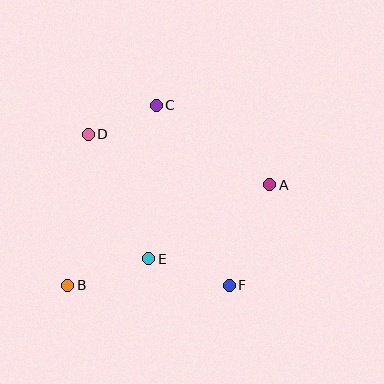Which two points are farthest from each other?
Points A and B are farthest from each other.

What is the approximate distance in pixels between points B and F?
The distance between B and F is approximately 161 pixels.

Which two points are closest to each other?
Points C and D are closest to each other.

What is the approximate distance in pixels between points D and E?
The distance between D and E is approximately 138 pixels.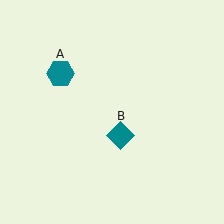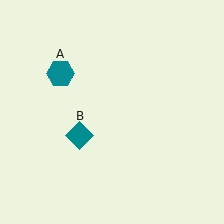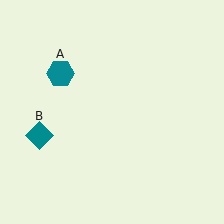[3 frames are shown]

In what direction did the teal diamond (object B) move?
The teal diamond (object B) moved left.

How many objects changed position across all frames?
1 object changed position: teal diamond (object B).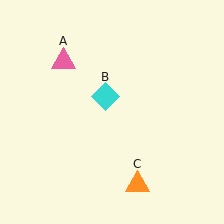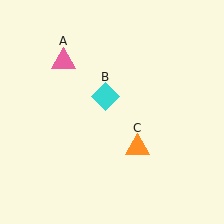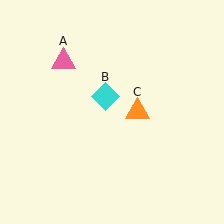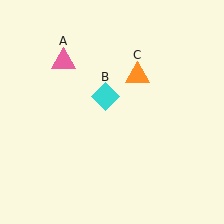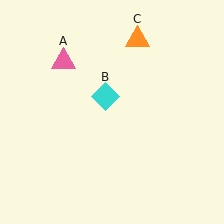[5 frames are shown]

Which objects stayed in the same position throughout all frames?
Pink triangle (object A) and cyan diamond (object B) remained stationary.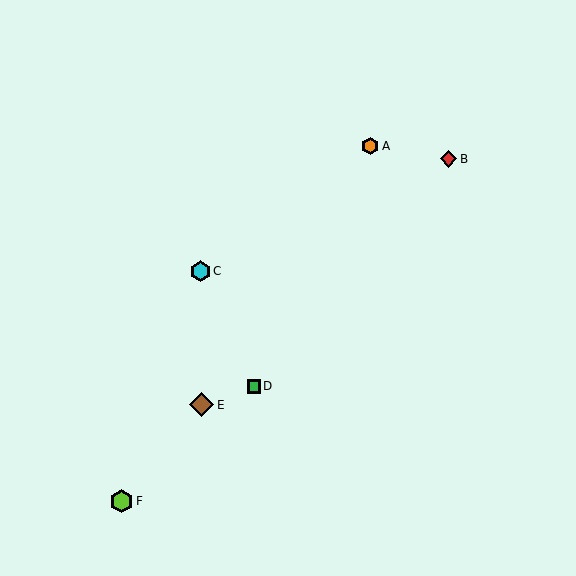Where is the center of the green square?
The center of the green square is at (254, 386).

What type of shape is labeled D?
Shape D is a green square.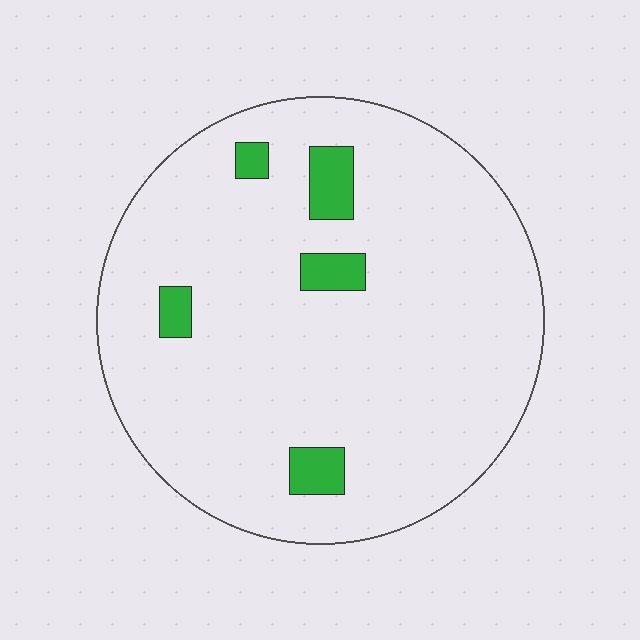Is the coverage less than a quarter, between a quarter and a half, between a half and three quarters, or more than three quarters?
Less than a quarter.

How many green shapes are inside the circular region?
5.